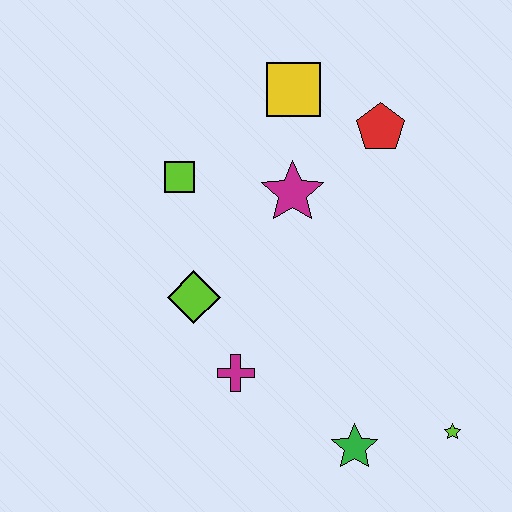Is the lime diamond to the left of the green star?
Yes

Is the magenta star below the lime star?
No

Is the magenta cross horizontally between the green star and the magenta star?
No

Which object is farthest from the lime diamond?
The lime star is farthest from the lime diamond.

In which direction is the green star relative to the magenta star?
The green star is below the magenta star.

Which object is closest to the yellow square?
The red pentagon is closest to the yellow square.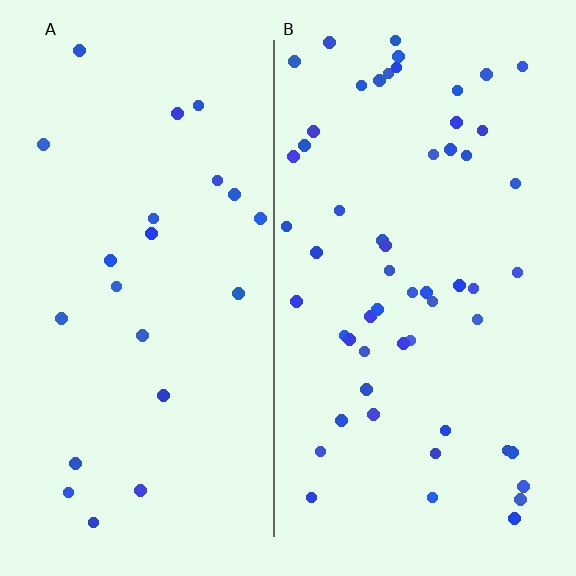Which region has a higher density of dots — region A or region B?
B (the right).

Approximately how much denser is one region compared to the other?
Approximately 2.5× — region B over region A.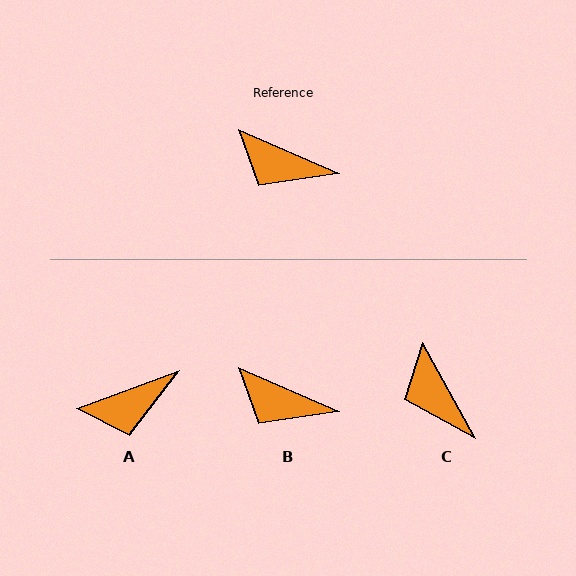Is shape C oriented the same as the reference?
No, it is off by about 38 degrees.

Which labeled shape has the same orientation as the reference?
B.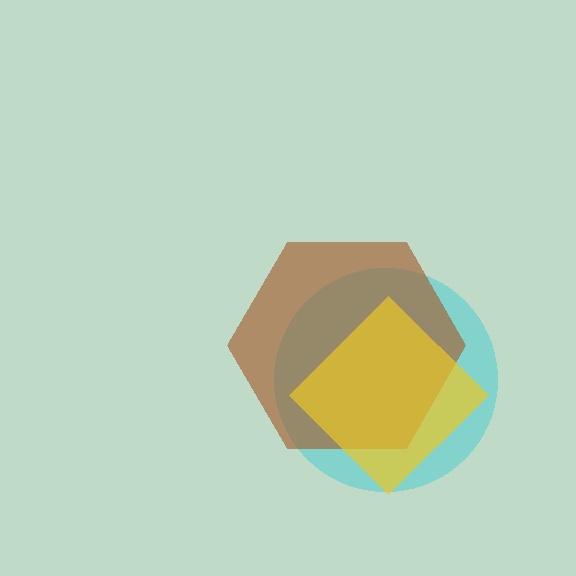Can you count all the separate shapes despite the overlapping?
Yes, there are 3 separate shapes.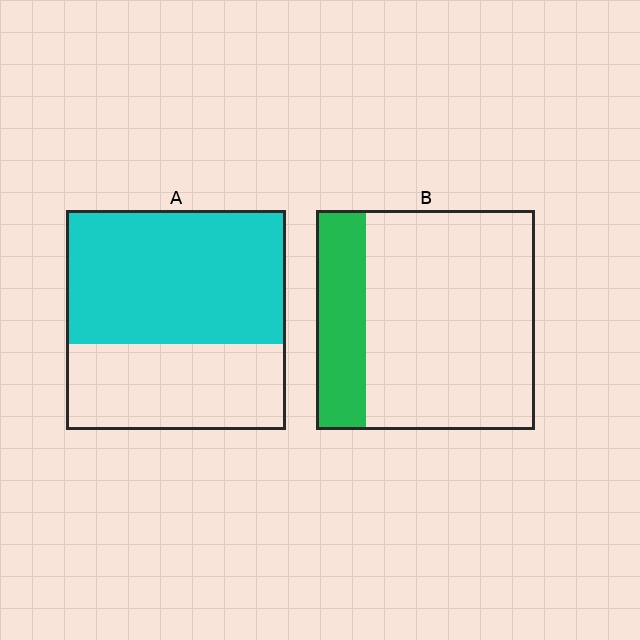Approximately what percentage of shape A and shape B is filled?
A is approximately 60% and B is approximately 25%.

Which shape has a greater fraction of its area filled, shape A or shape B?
Shape A.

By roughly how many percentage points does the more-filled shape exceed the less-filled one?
By roughly 40 percentage points (A over B).